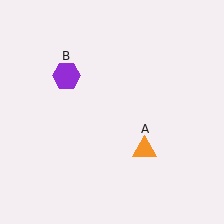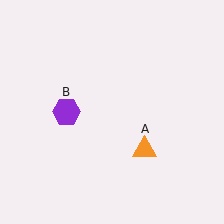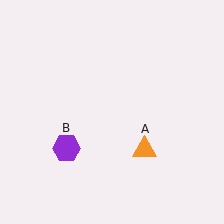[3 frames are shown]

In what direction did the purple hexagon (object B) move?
The purple hexagon (object B) moved down.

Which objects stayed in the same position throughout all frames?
Orange triangle (object A) remained stationary.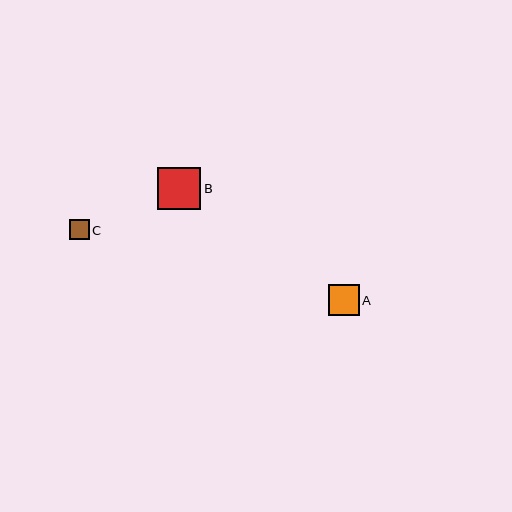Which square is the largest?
Square B is the largest with a size of approximately 43 pixels.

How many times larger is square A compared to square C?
Square A is approximately 1.5 times the size of square C.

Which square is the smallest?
Square C is the smallest with a size of approximately 20 pixels.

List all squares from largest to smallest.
From largest to smallest: B, A, C.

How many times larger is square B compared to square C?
Square B is approximately 2.1 times the size of square C.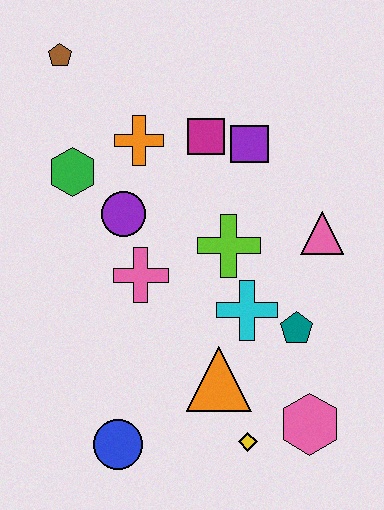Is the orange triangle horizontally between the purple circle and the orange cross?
No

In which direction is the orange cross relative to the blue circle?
The orange cross is above the blue circle.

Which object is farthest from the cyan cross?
The brown pentagon is farthest from the cyan cross.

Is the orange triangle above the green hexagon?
No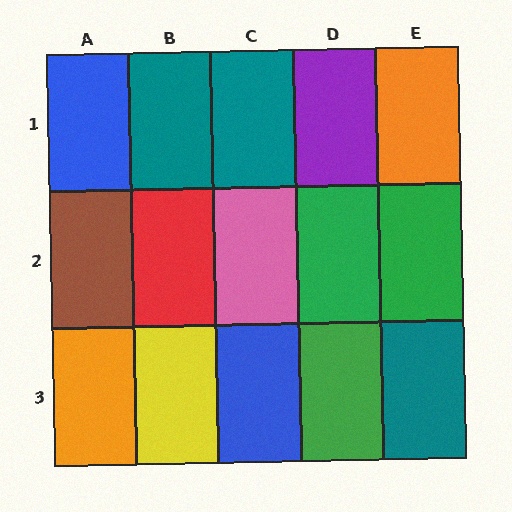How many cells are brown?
1 cell is brown.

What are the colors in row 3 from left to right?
Orange, yellow, blue, green, teal.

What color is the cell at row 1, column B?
Teal.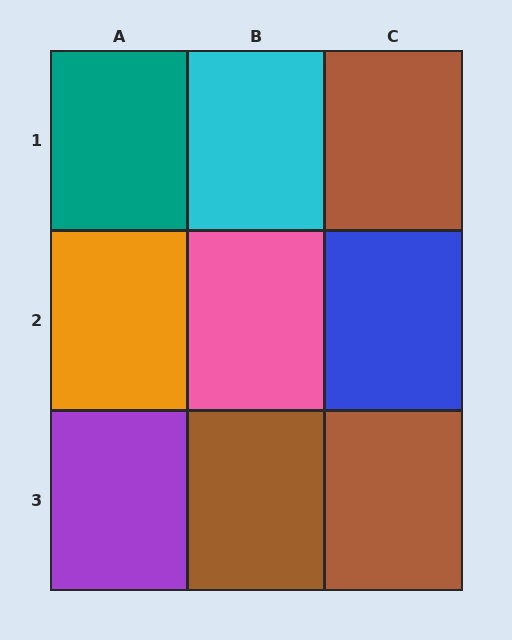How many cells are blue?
1 cell is blue.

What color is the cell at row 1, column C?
Brown.